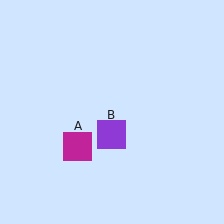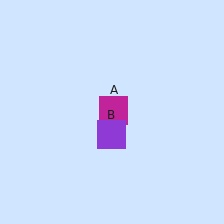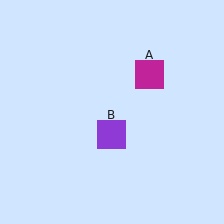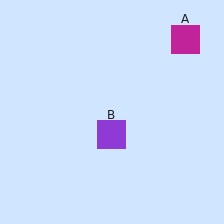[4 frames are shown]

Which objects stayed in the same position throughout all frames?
Purple square (object B) remained stationary.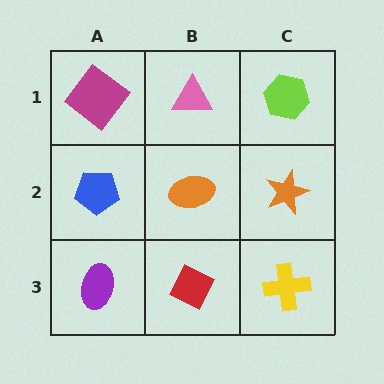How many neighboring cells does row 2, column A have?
3.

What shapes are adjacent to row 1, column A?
A blue pentagon (row 2, column A), a pink triangle (row 1, column B).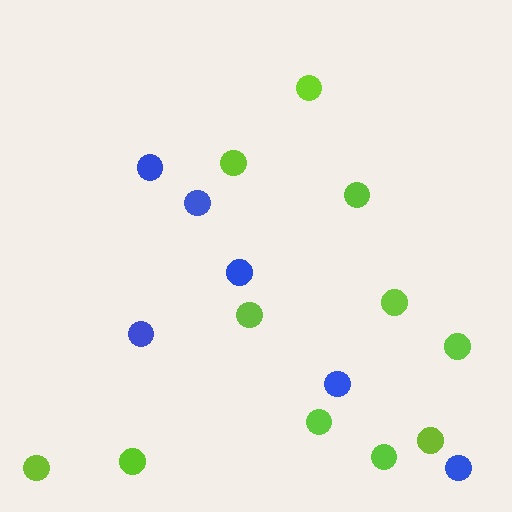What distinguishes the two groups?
There are 2 groups: one group of blue circles (6) and one group of lime circles (11).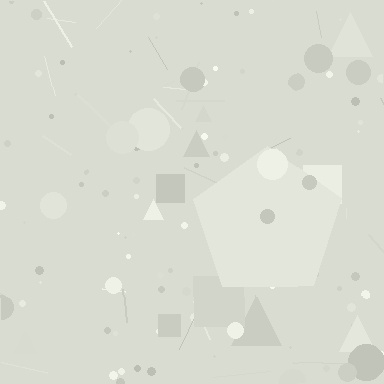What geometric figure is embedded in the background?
A pentagon is embedded in the background.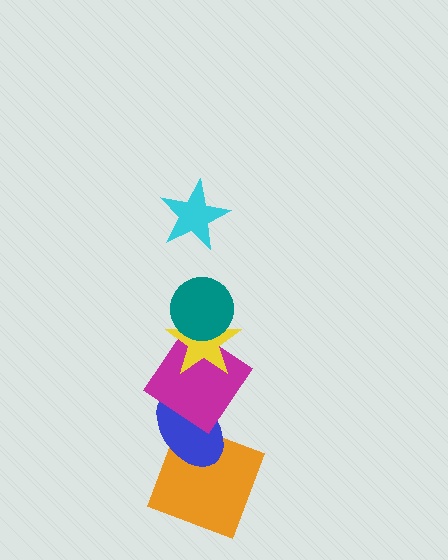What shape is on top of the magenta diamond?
The yellow star is on top of the magenta diamond.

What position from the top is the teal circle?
The teal circle is 2nd from the top.